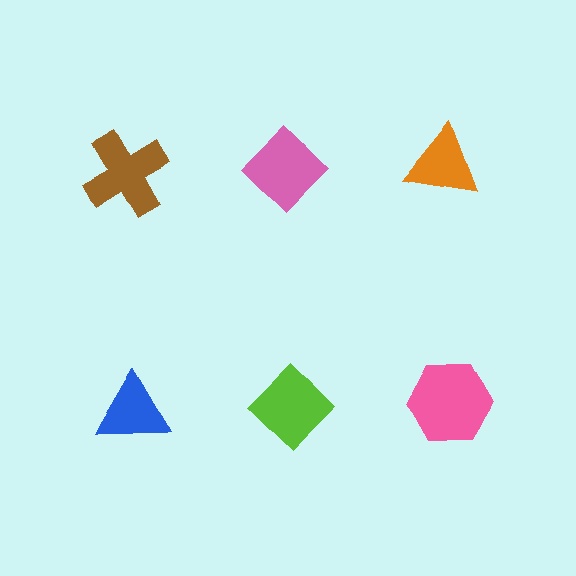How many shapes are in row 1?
3 shapes.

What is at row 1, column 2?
A pink diamond.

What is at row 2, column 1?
A blue triangle.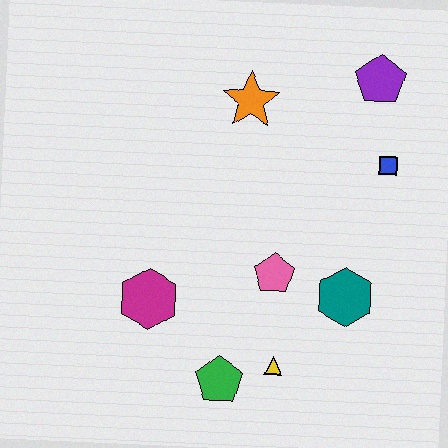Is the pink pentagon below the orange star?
Yes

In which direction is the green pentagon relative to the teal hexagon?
The green pentagon is to the left of the teal hexagon.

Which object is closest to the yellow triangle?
The green pentagon is closest to the yellow triangle.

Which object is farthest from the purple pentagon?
The green pentagon is farthest from the purple pentagon.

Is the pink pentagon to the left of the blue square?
Yes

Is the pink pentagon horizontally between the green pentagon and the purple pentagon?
Yes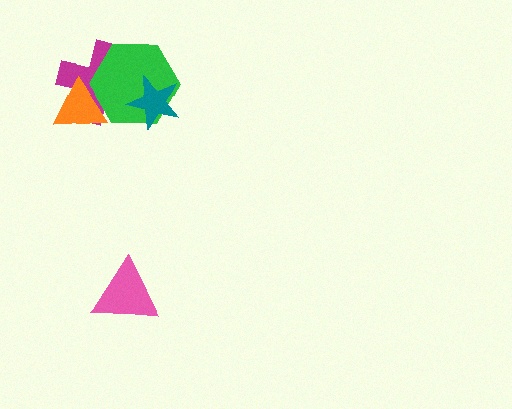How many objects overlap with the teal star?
2 objects overlap with the teal star.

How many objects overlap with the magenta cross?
3 objects overlap with the magenta cross.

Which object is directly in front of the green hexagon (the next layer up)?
The teal star is directly in front of the green hexagon.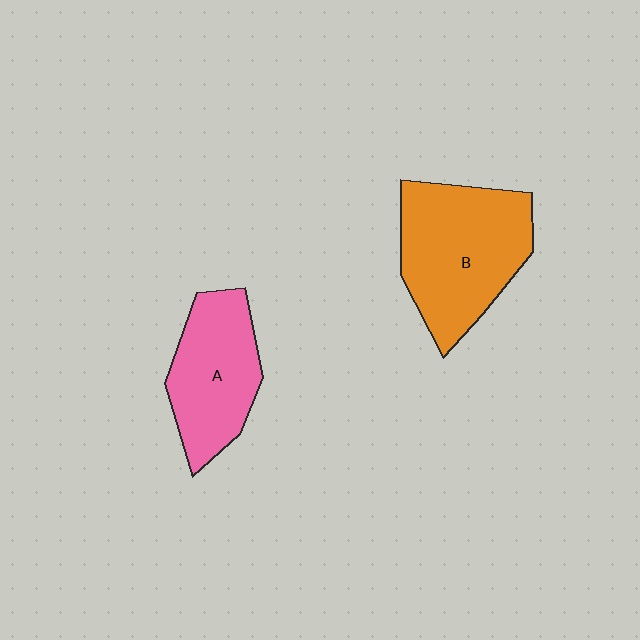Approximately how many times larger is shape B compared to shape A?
Approximately 1.3 times.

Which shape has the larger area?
Shape B (orange).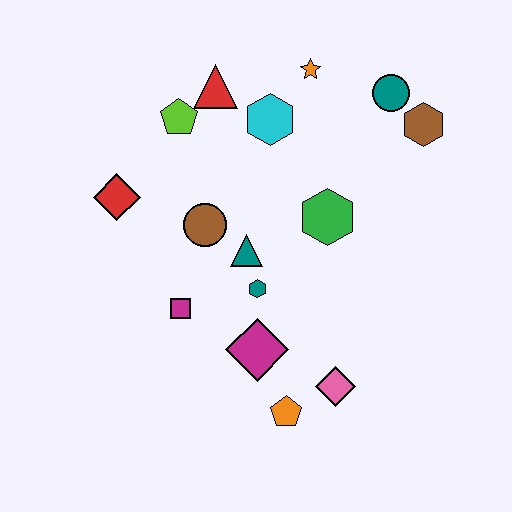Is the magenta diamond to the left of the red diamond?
No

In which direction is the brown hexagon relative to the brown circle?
The brown hexagon is to the right of the brown circle.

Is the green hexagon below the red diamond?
Yes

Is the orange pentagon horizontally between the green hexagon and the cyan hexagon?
Yes